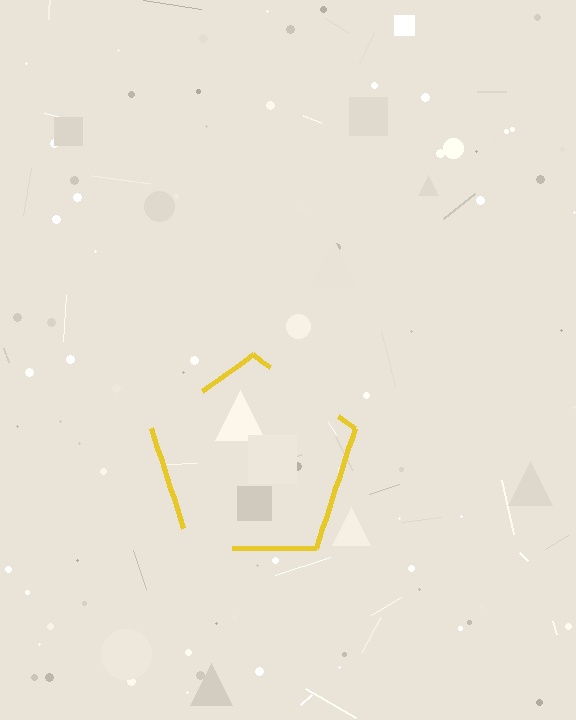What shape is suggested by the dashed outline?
The dashed outline suggests a pentagon.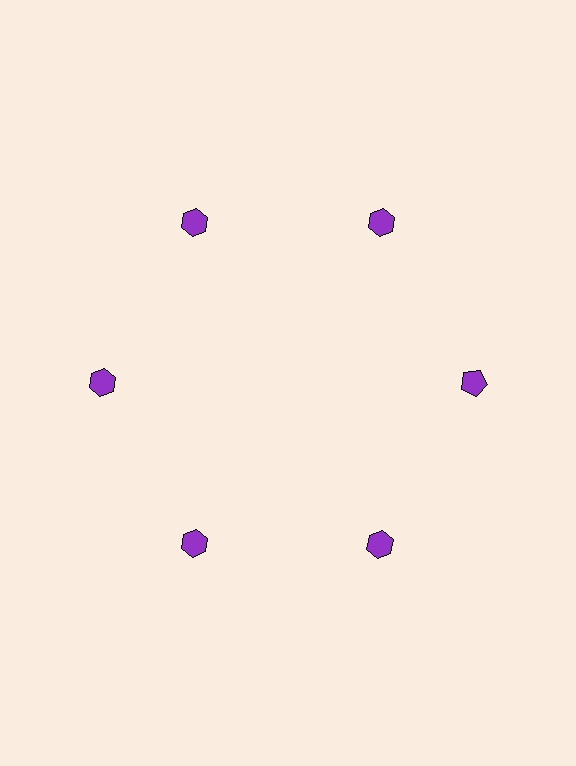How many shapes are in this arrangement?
There are 6 shapes arranged in a ring pattern.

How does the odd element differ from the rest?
It has a different shape: pentagon instead of hexagon.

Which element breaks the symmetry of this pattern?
The purple pentagon at roughly the 3 o'clock position breaks the symmetry. All other shapes are purple hexagons.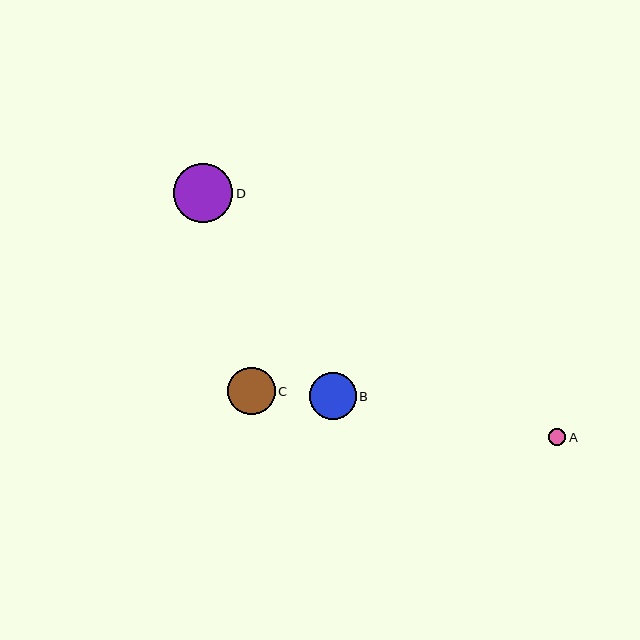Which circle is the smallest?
Circle A is the smallest with a size of approximately 18 pixels.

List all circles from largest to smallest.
From largest to smallest: D, C, B, A.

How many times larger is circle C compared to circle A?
Circle C is approximately 2.7 times the size of circle A.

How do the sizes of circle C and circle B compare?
Circle C and circle B are approximately the same size.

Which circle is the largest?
Circle D is the largest with a size of approximately 59 pixels.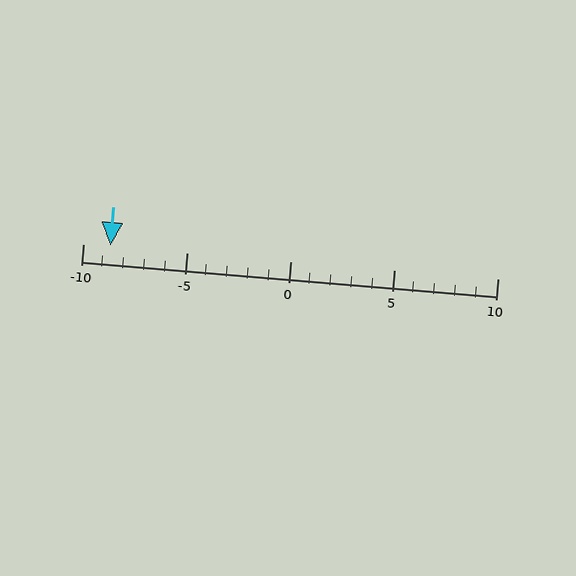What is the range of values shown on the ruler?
The ruler shows values from -10 to 10.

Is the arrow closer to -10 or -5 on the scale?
The arrow is closer to -10.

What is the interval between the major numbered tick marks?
The major tick marks are spaced 5 units apart.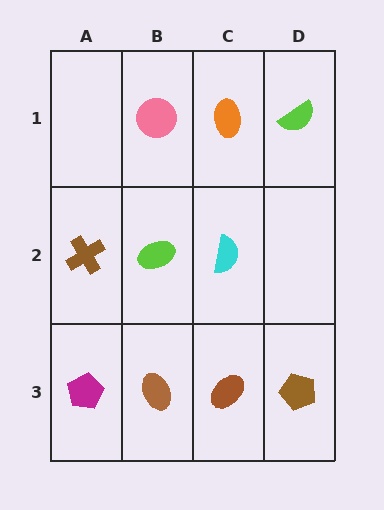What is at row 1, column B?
A pink circle.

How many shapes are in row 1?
3 shapes.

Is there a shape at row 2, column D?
No, that cell is empty.